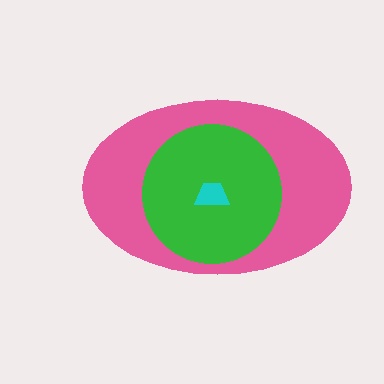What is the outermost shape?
The pink ellipse.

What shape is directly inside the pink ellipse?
The green circle.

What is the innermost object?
The cyan trapezoid.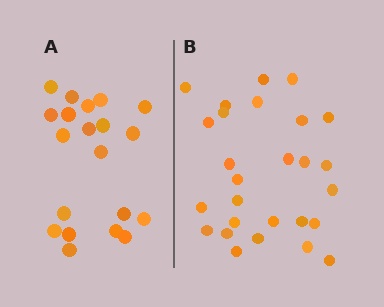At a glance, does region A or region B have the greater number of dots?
Region B (the right region) has more dots.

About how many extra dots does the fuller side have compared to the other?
Region B has roughly 8 or so more dots than region A.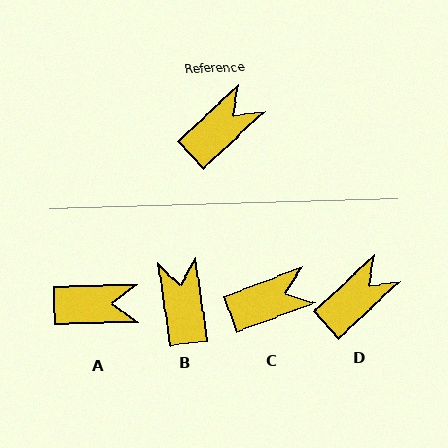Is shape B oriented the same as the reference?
No, it is off by about 55 degrees.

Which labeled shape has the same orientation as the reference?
D.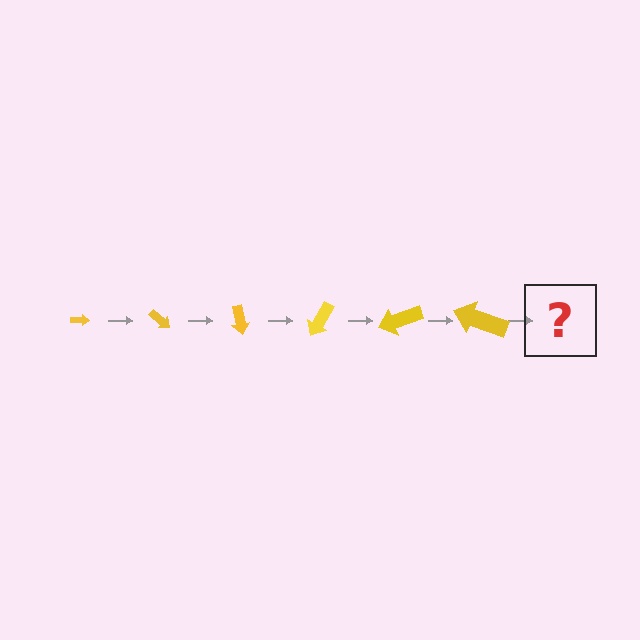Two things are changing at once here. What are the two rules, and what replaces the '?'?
The two rules are that the arrow grows larger each step and it rotates 40 degrees each step. The '?' should be an arrow, larger than the previous one and rotated 240 degrees from the start.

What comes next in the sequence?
The next element should be an arrow, larger than the previous one and rotated 240 degrees from the start.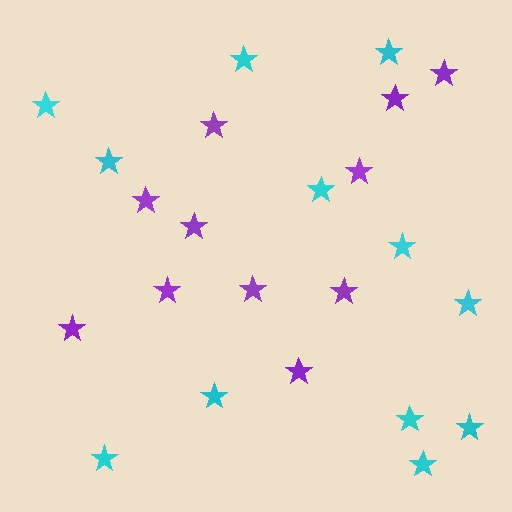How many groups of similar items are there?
There are 2 groups: one group of purple stars (11) and one group of cyan stars (12).